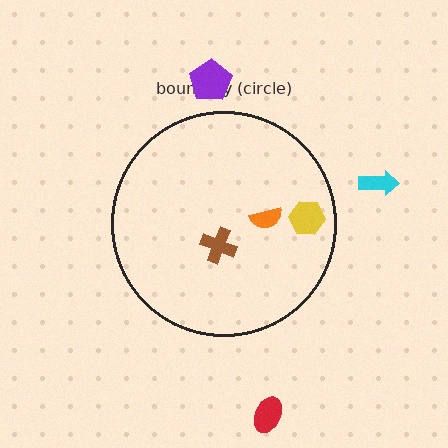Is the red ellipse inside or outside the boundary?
Outside.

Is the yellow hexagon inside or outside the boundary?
Inside.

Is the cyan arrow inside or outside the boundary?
Outside.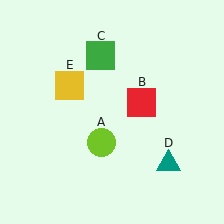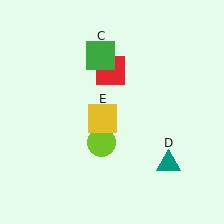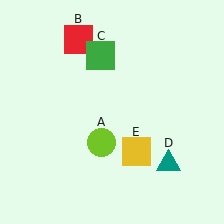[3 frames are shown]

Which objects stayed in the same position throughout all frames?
Lime circle (object A) and green square (object C) and teal triangle (object D) remained stationary.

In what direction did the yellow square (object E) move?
The yellow square (object E) moved down and to the right.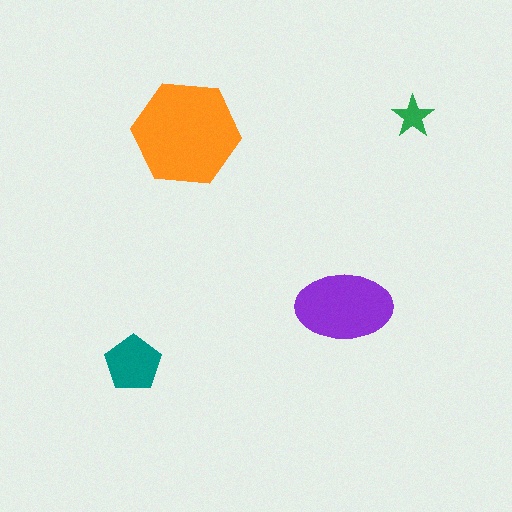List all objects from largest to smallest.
The orange hexagon, the purple ellipse, the teal pentagon, the green star.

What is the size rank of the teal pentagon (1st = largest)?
3rd.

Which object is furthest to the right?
The green star is rightmost.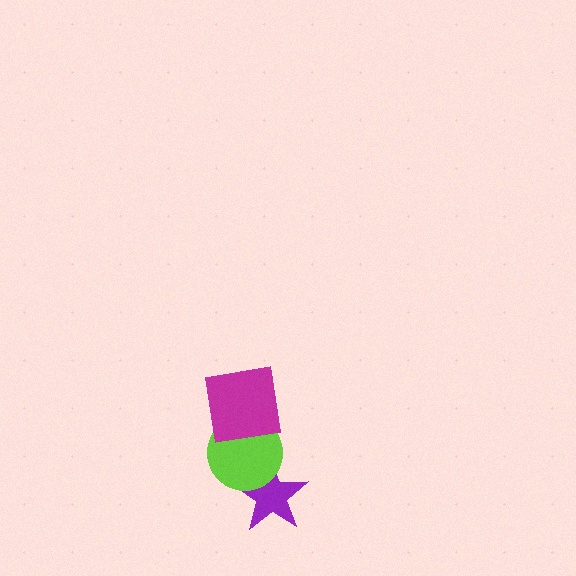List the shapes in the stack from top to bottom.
From top to bottom: the magenta square, the lime circle, the purple star.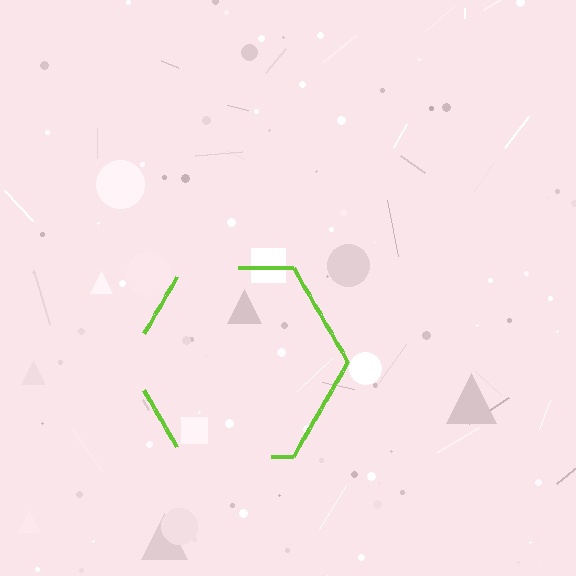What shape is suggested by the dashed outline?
The dashed outline suggests a hexagon.